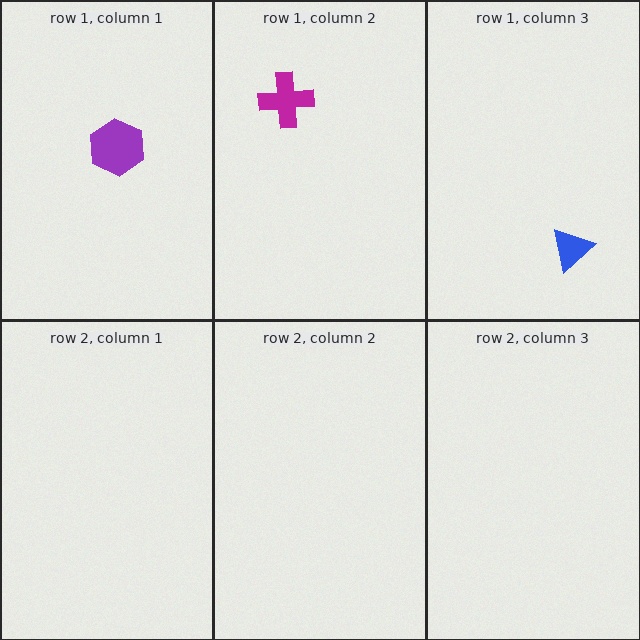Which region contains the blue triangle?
The row 1, column 3 region.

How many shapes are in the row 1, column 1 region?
1.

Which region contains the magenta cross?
The row 1, column 2 region.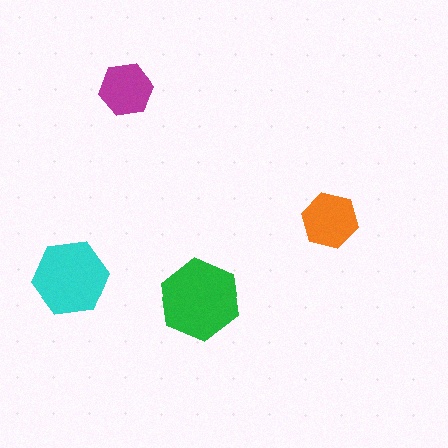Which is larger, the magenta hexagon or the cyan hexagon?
The cyan one.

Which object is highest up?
The magenta hexagon is topmost.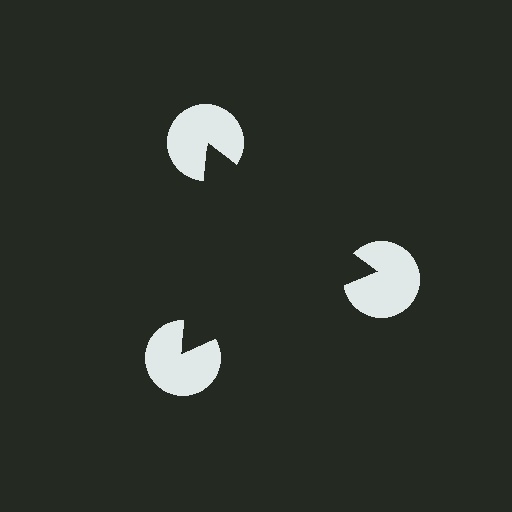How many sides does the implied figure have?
3 sides.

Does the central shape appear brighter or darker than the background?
It typically appears slightly darker than the background, even though no actual brightness change is drawn.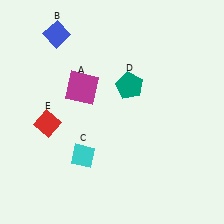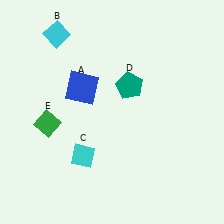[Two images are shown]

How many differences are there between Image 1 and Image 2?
There are 3 differences between the two images.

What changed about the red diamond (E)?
In Image 1, E is red. In Image 2, it changed to green.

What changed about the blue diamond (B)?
In Image 1, B is blue. In Image 2, it changed to cyan.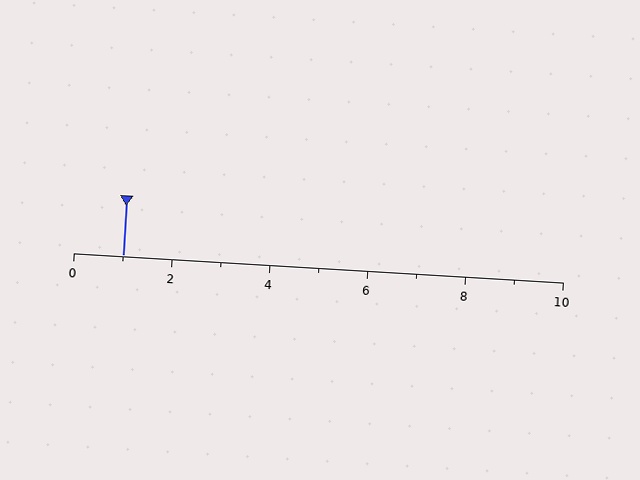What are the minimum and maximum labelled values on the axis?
The axis runs from 0 to 10.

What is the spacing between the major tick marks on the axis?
The major ticks are spaced 2 apart.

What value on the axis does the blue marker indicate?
The marker indicates approximately 1.